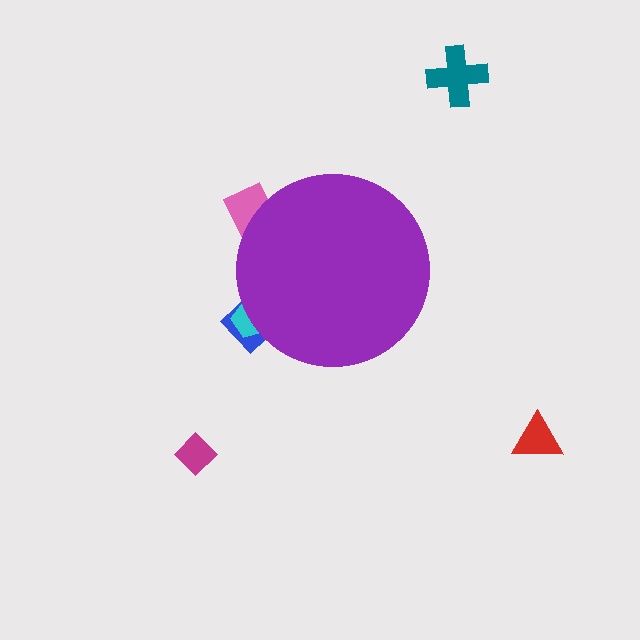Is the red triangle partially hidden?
No, the red triangle is fully visible.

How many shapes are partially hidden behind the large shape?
3 shapes are partially hidden.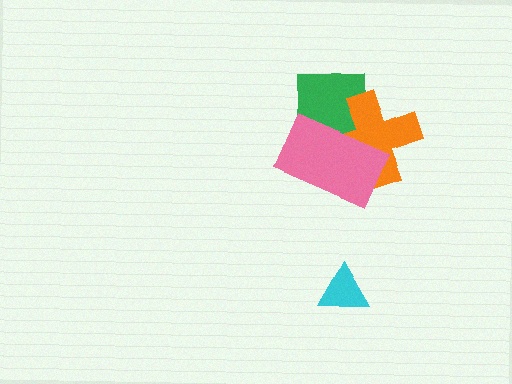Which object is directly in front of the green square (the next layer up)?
The orange cross is directly in front of the green square.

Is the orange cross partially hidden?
Yes, it is partially covered by another shape.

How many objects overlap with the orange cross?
2 objects overlap with the orange cross.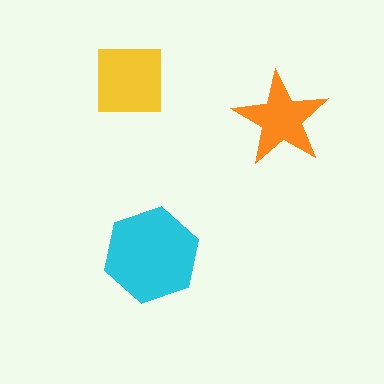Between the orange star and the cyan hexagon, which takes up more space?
The cyan hexagon.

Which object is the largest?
The cyan hexagon.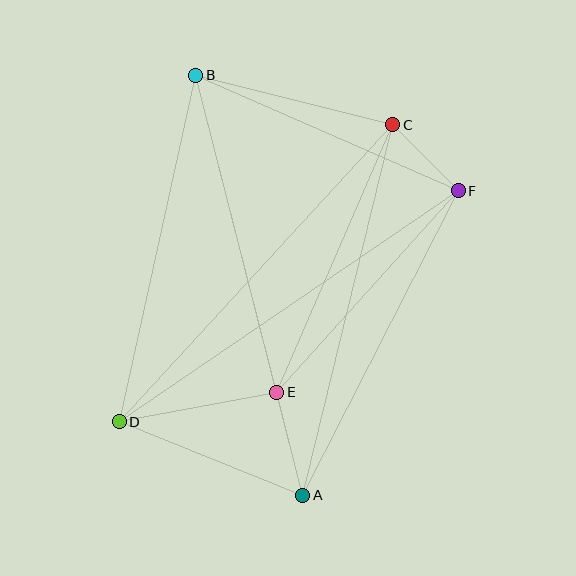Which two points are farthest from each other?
Points A and B are farthest from each other.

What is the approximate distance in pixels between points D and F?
The distance between D and F is approximately 410 pixels.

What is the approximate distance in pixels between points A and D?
The distance between A and D is approximately 197 pixels.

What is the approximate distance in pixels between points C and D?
The distance between C and D is approximately 404 pixels.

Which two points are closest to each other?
Points C and F are closest to each other.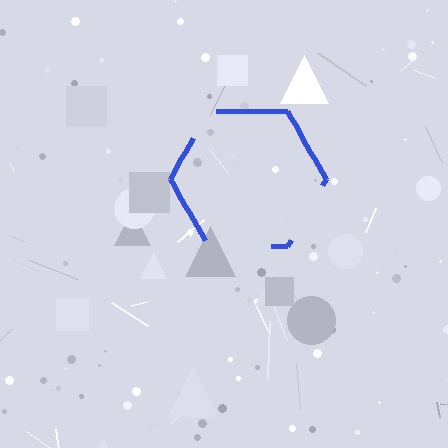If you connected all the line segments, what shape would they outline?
They would outline a hexagon.